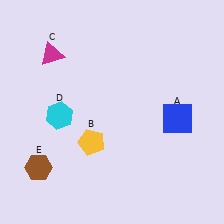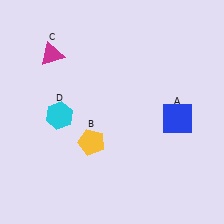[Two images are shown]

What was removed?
The brown hexagon (E) was removed in Image 2.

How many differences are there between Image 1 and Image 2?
There is 1 difference between the two images.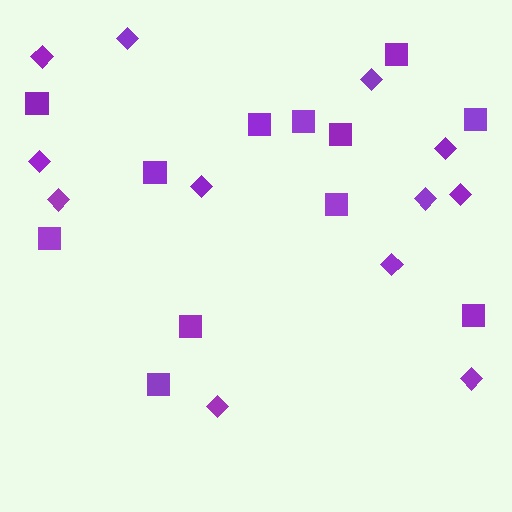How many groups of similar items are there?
There are 2 groups: one group of squares (12) and one group of diamonds (12).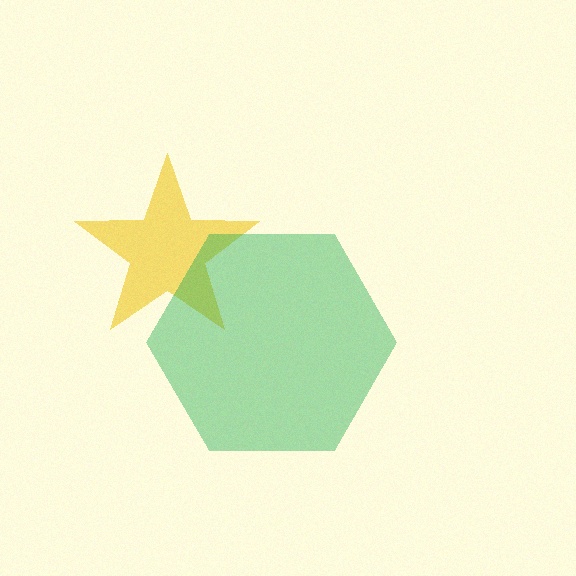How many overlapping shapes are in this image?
There are 2 overlapping shapes in the image.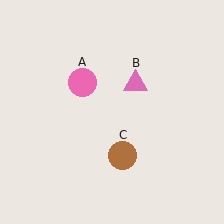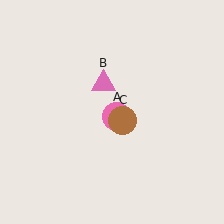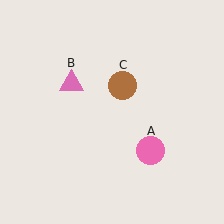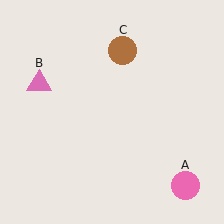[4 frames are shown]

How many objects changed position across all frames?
3 objects changed position: pink circle (object A), pink triangle (object B), brown circle (object C).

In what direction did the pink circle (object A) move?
The pink circle (object A) moved down and to the right.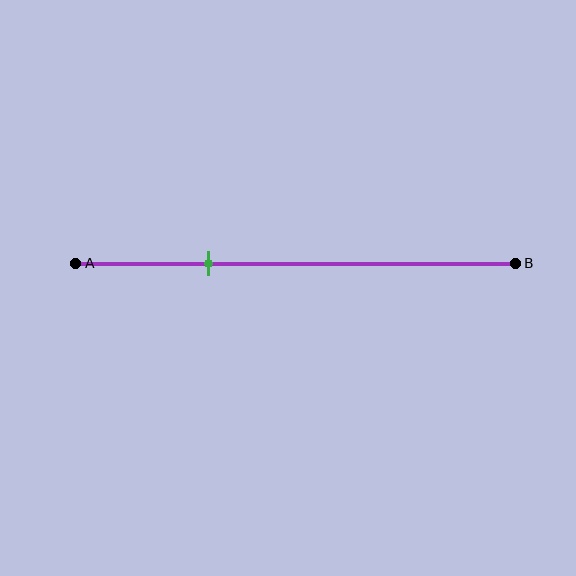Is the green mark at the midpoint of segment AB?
No, the mark is at about 30% from A, not at the 50% midpoint.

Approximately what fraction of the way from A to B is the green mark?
The green mark is approximately 30% of the way from A to B.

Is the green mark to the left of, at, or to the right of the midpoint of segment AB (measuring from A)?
The green mark is to the left of the midpoint of segment AB.